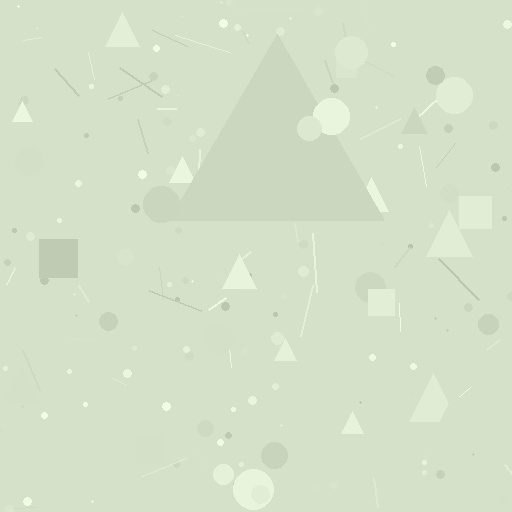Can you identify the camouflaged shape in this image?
The camouflaged shape is a triangle.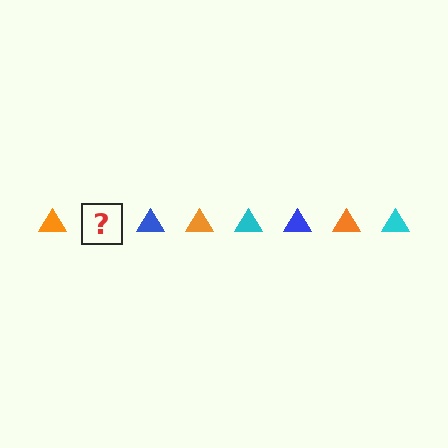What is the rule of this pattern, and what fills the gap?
The rule is that the pattern cycles through orange, cyan, blue triangles. The gap should be filled with a cyan triangle.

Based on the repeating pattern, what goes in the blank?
The blank should be a cyan triangle.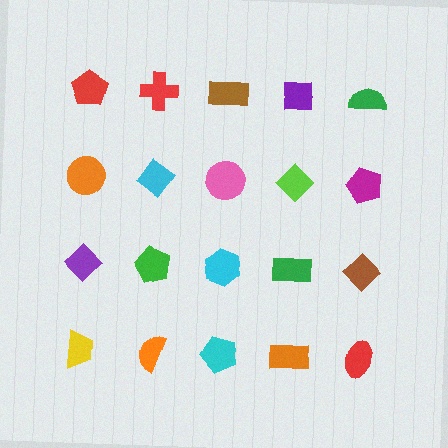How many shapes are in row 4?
5 shapes.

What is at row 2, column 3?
A pink circle.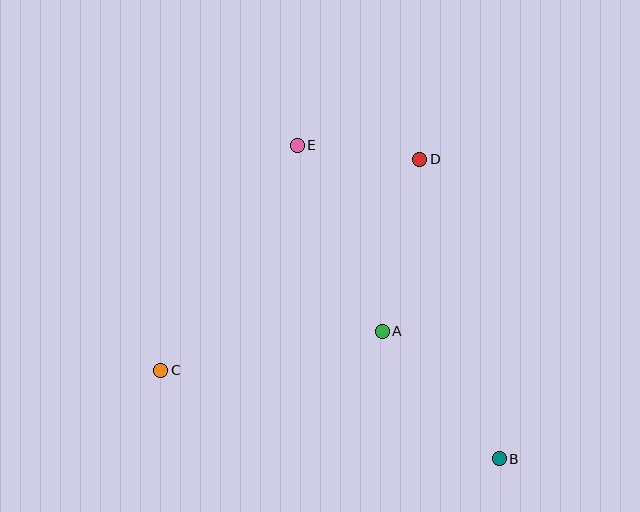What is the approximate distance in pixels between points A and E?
The distance between A and E is approximately 205 pixels.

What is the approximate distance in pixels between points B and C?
The distance between B and C is approximately 350 pixels.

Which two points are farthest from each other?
Points B and E are farthest from each other.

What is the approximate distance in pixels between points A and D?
The distance between A and D is approximately 177 pixels.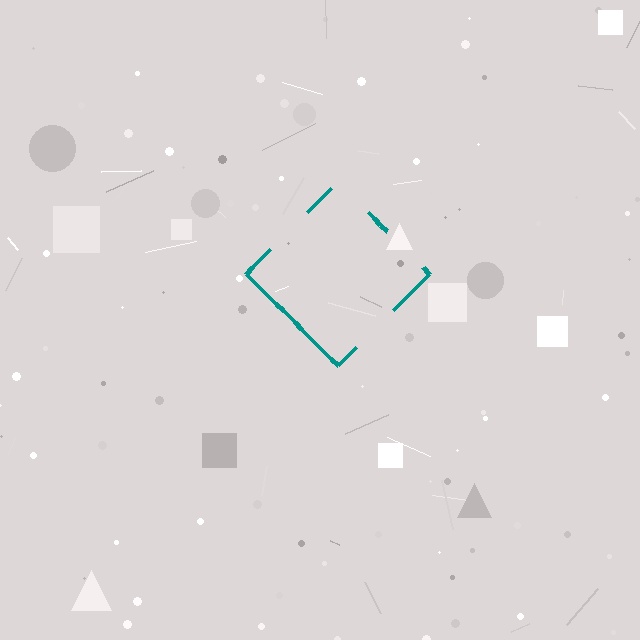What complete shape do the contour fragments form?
The contour fragments form a diamond.